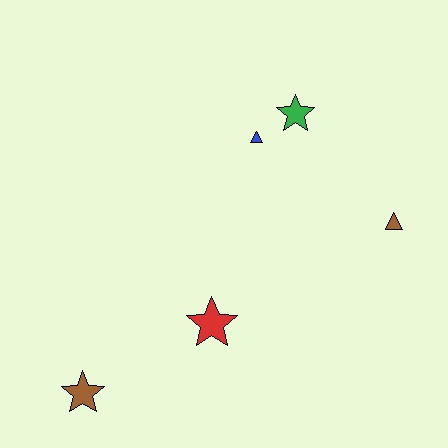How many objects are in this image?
There are 5 objects.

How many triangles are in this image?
There are 2 triangles.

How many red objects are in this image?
There is 1 red object.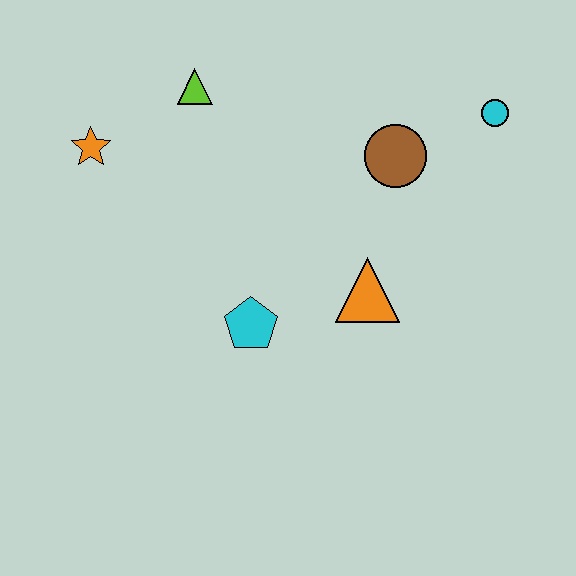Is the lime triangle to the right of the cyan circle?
No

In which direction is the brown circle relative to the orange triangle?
The brown circle is above the orange triangle.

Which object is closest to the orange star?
The lime triangle is closest to the orange star.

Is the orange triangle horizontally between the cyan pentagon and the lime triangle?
No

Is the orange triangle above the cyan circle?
No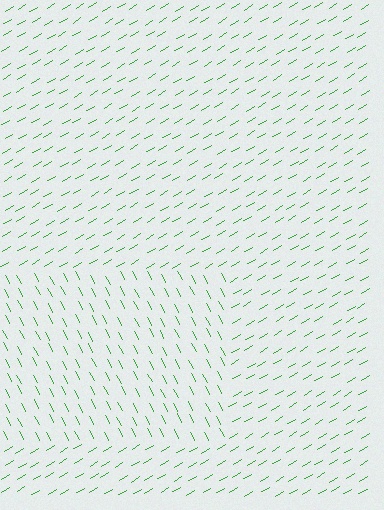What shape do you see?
I see a rectangle.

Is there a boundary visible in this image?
Yes, there is a texture boundary formed by a change in line orientation.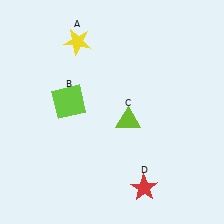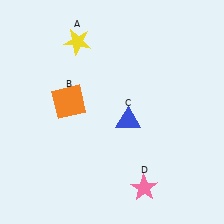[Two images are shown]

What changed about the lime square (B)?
In Image 1, B is lime. In Image 2, it changed to orange.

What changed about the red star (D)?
In Image 1, D is red. In Image 2, it changed to pink.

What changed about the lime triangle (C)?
In Image 1, C is lime. In Image 2, it changed to blue.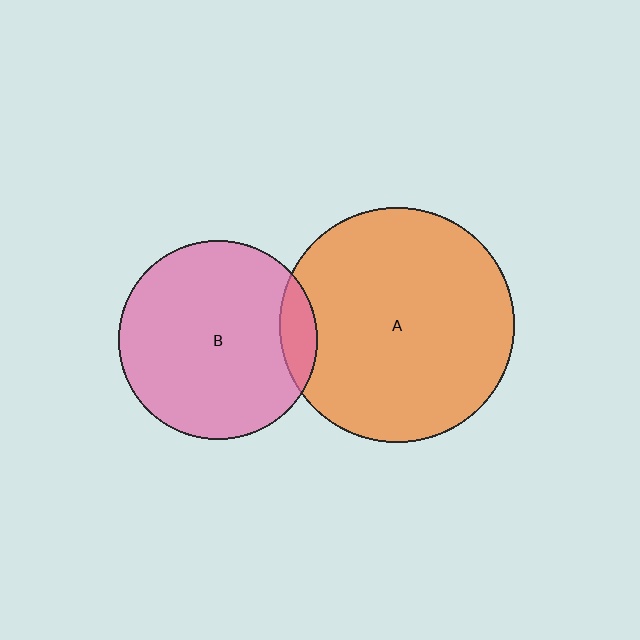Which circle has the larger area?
Circle A (orange).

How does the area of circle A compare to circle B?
Approximately 1.4 times.